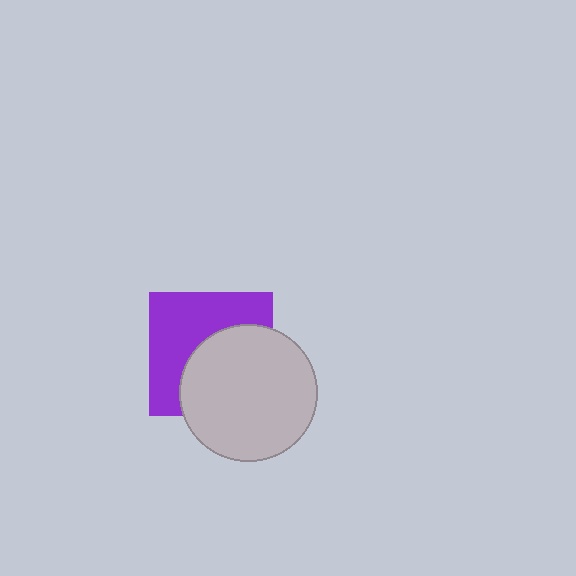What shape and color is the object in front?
The object in front is a light gray circle.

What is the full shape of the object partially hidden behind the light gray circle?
The partially hidden object is a purple square.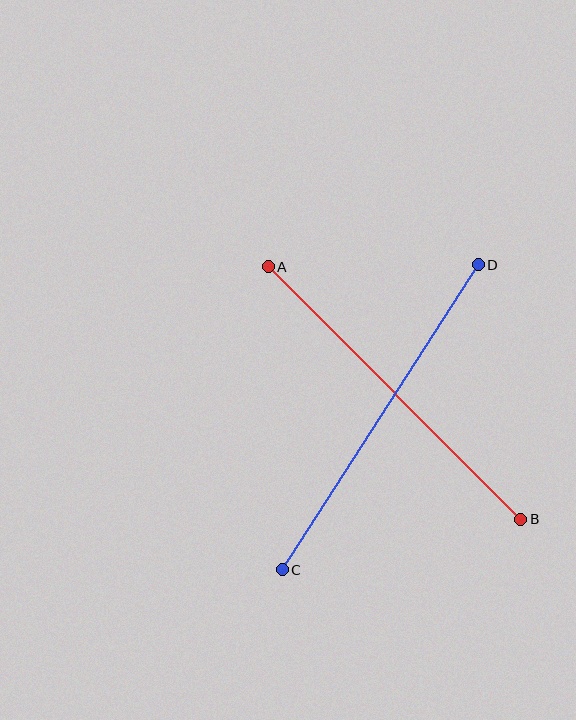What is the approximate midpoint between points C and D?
The midpoint is at approximately (380, 417) pixels.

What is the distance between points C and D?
The distance is approximately 363 pixels.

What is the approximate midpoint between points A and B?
The midpoint is at approximately (395, 393) pixels.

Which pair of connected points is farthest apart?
Points C and D are farthest apart.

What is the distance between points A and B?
The distance is approximately 357 pixels.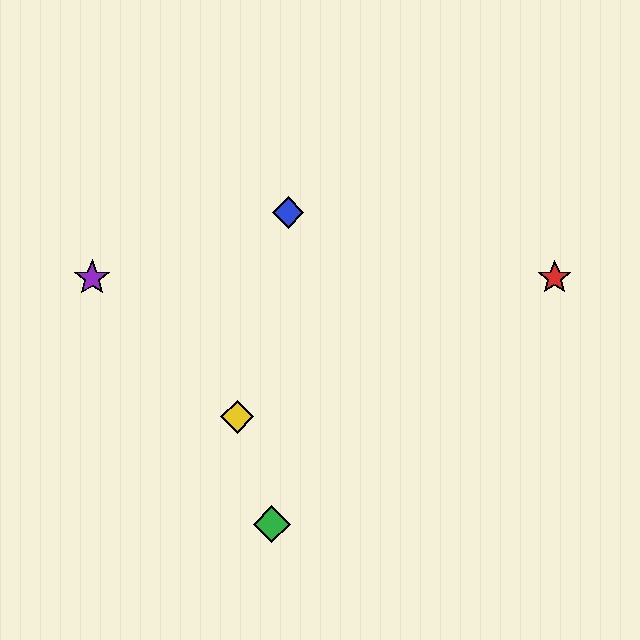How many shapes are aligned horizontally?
2 shapes (the red star, the purple star) are aligned horizontally.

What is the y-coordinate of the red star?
The red star is at y≈278.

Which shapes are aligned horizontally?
The red star, the purple star are aligned horizontally.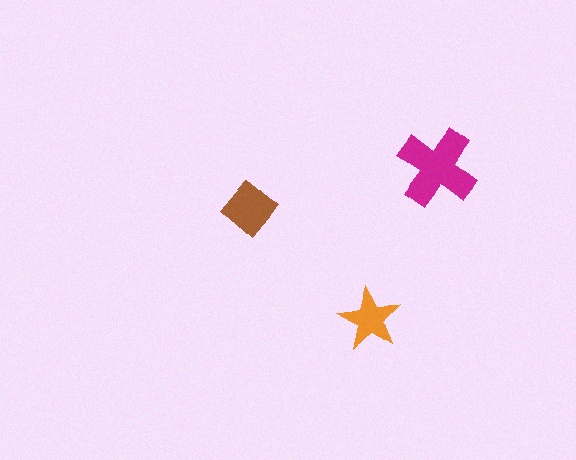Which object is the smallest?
The orange star.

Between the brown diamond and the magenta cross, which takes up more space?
The magenta cross.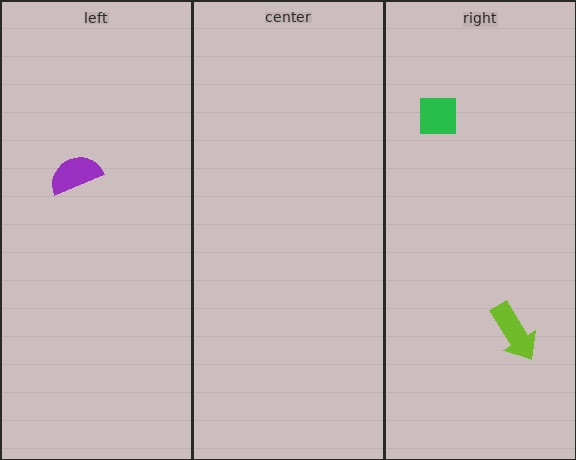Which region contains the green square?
The right region.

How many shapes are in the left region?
1.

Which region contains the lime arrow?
The right region.